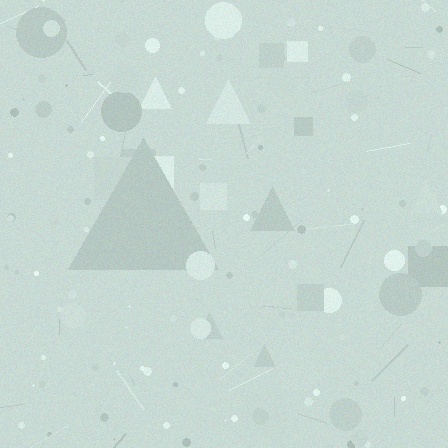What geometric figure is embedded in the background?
A triangle is embedded in the background.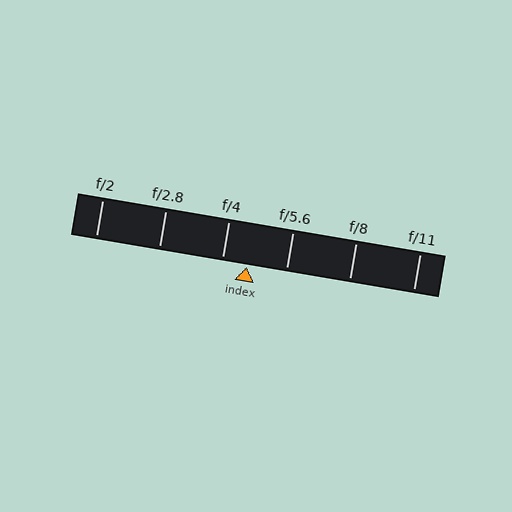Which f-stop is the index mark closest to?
The index mark is closest to f/4.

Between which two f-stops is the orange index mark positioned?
The index mark is between f/4 and f/5.6.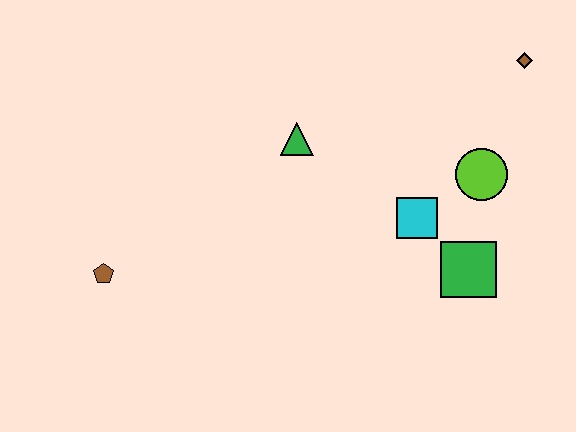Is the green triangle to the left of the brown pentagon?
No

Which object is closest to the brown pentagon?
The green triangle is closest to the brown pentagon.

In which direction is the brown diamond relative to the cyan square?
The brown diamond is above the cyan square.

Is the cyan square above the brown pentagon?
Yes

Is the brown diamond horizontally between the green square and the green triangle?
No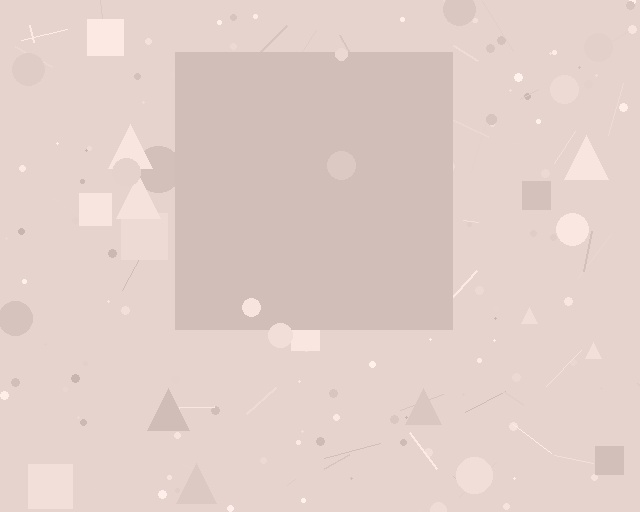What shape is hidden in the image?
A square is hidden in the image.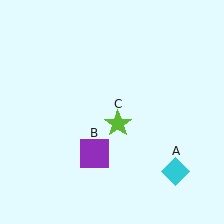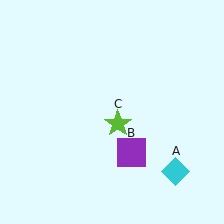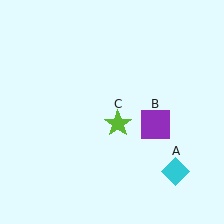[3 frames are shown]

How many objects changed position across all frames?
1 object changed position: purple square (object B).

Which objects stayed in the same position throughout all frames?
Cyan diamond (object A) and lime star (object C) remained stationary.